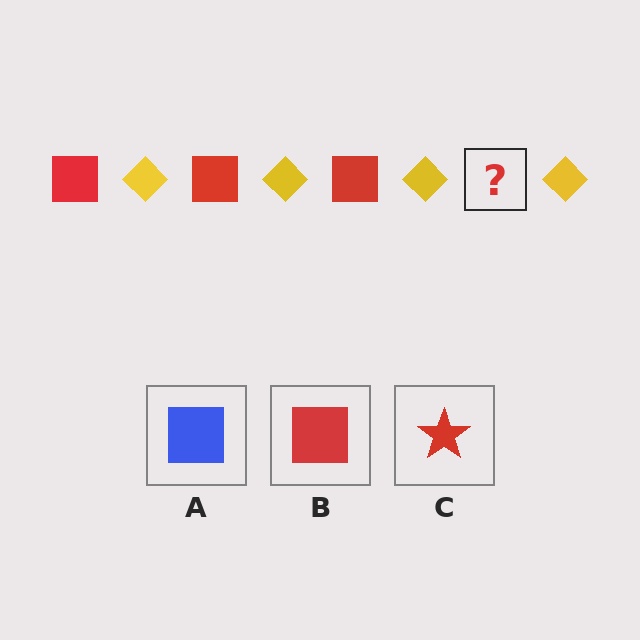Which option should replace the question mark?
Option B.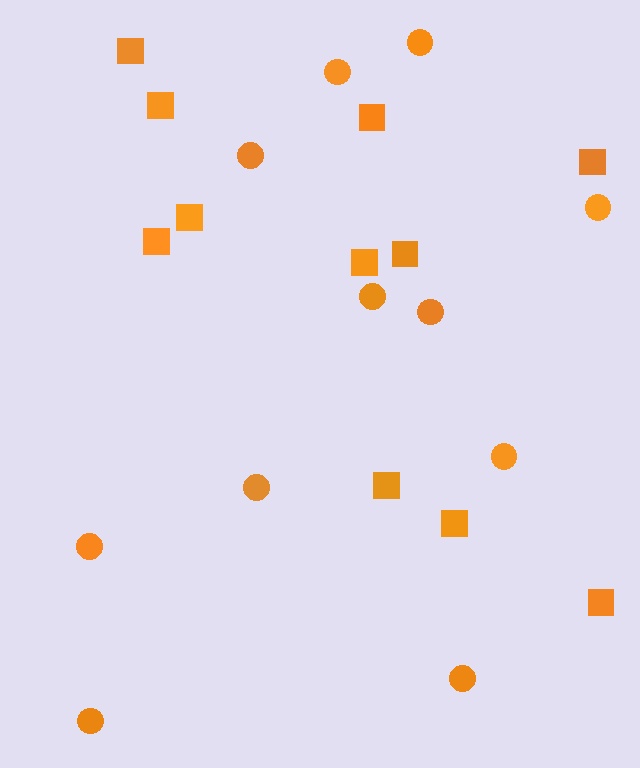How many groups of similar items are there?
There are 2 groups: one group of circles (11) and one group of squares (11).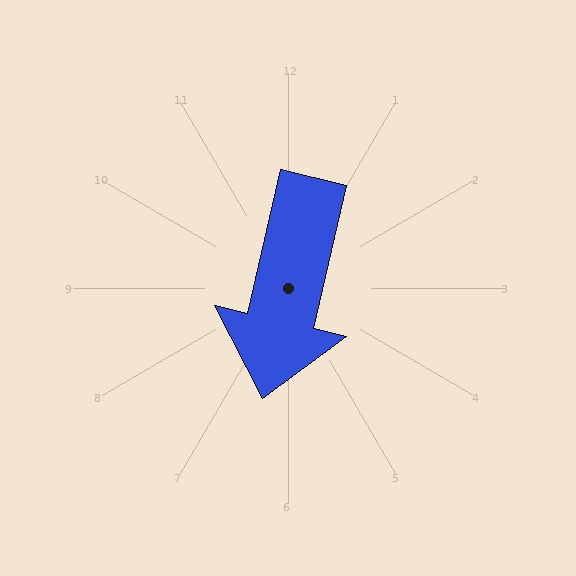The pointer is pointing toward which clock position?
Roughly 6 o'clock.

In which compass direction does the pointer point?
South.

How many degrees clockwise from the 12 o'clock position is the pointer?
Approximately 193 degrees.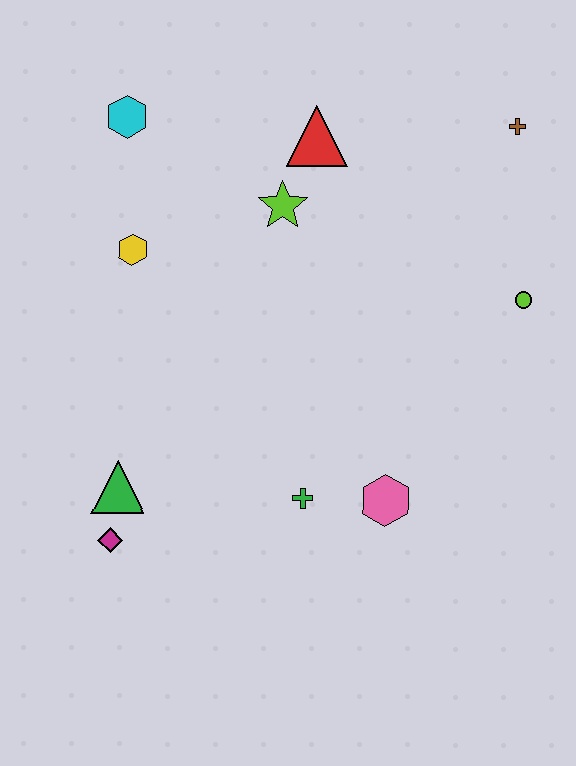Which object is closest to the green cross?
The pink hexagon is closest to the green cross.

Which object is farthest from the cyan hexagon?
The pink hexagon is farthest from the cyan hexagon.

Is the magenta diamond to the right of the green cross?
No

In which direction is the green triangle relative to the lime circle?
The green triangle is to the left of the lime circle.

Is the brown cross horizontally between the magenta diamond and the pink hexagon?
No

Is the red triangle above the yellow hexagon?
Yes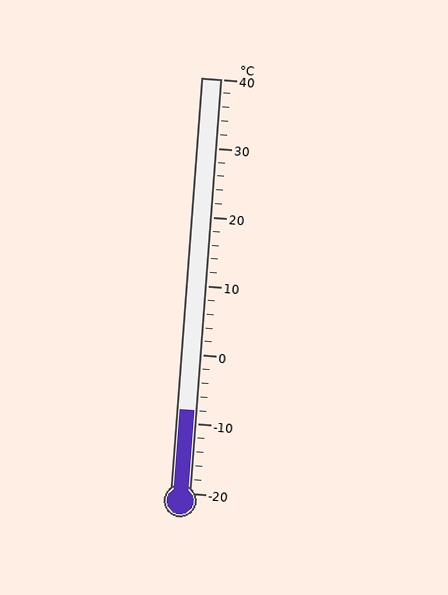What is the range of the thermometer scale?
The thermometer scale ranges from -20°C to 40°C.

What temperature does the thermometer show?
The thermometer shows approximately -8°C.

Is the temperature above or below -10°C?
The temperature is above -10°C.